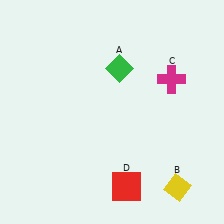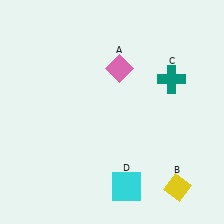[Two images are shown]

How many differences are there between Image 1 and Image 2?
There are 3 differences between the two images.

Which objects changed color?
A changed from green to pink. C changed from magenta to teal. D changed from red to cyan.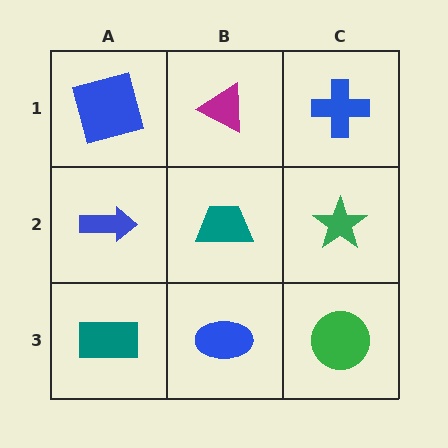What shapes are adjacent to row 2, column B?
A magenta triangle (row 1, column B), a blue ellipse (row 3, column B), a blue arrow (row 2, column A), a green star (row 2, column C).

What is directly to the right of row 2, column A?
A teal trapezoid.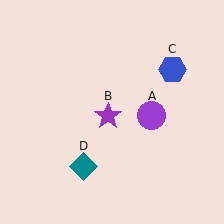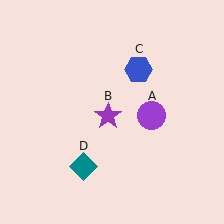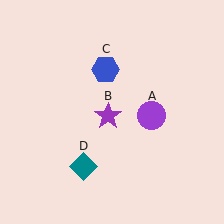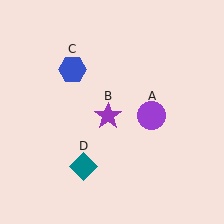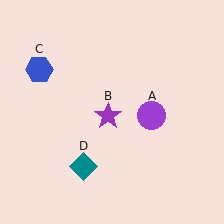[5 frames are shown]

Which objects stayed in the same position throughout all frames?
Purple circle (object A) and purple star (object B) and teal diamond (object D) remained stationary.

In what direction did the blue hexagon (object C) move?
The blue hexagon (object C) moved left.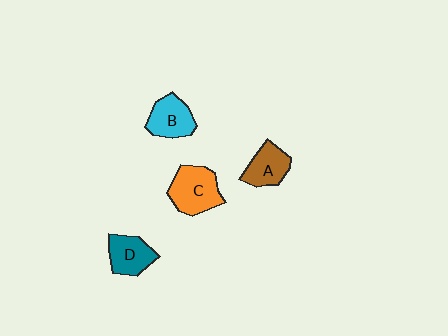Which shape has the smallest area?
Shape A (brown).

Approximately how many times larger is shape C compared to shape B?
Approximately 1.3 times.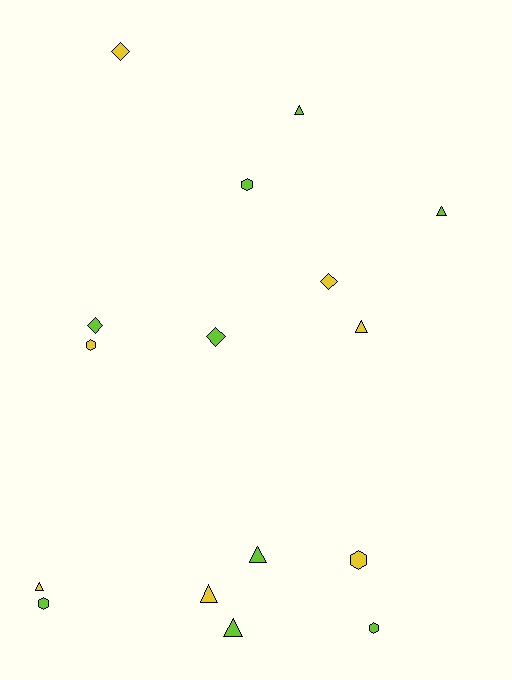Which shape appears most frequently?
Triangle, with 7 objects.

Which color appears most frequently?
Lime, with 9 objects.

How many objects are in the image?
There are 16 objects.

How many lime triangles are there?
There are 4 lime triangles.